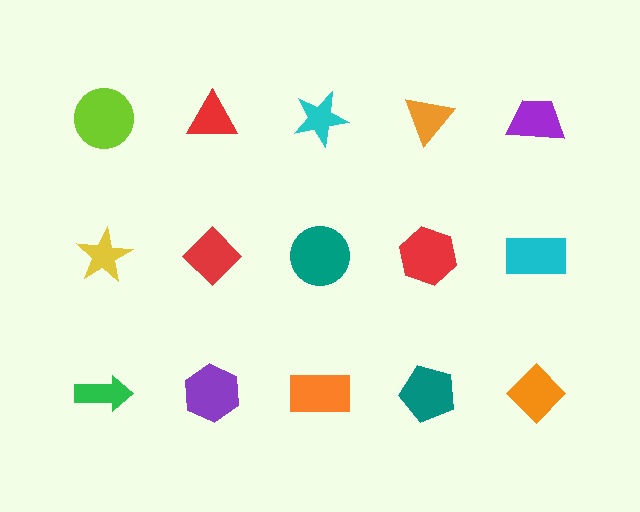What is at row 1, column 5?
A purple trapezoid.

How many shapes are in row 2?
5 shapes.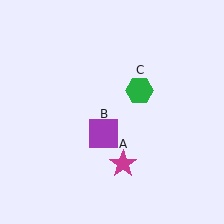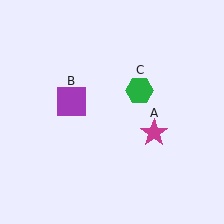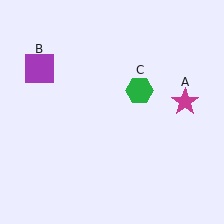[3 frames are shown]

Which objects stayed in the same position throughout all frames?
Green hexagon (object C) remained stationary.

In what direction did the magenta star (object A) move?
The magenta star (object A) moved up and to the right.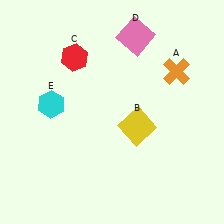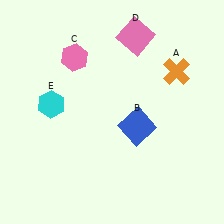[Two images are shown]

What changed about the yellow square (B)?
In Image 1, B is yellow. In Image 2, it changed to blue.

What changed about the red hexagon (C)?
In Image 1, C is red. In Image 2, it changed to pink.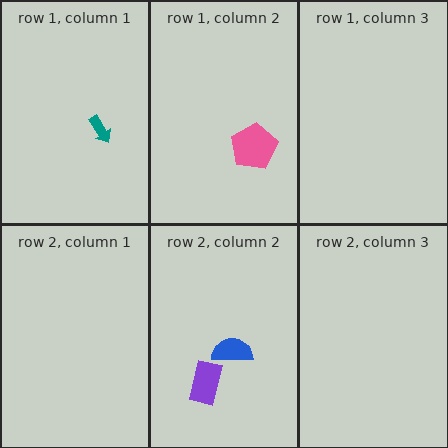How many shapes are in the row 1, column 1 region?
1.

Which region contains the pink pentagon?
The row 1, column 2 region.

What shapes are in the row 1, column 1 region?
The teal arrow.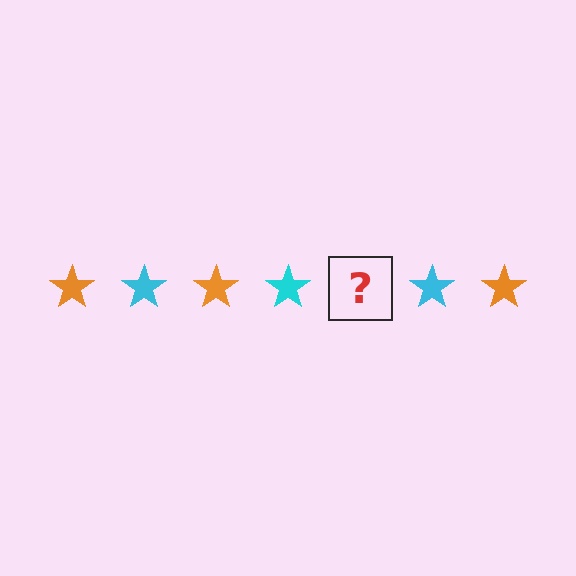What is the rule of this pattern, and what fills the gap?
The rule is that the pattern cycles through orange, cyan stars. The gap should be filled with an orange star.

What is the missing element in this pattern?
The missing element is an orange star.